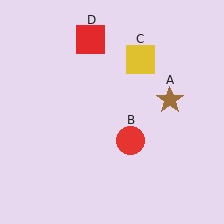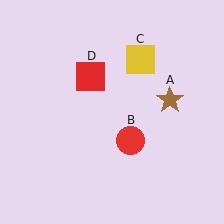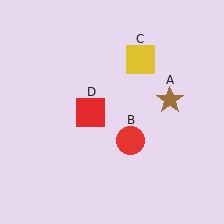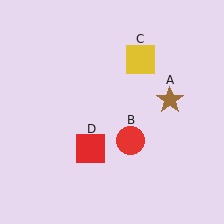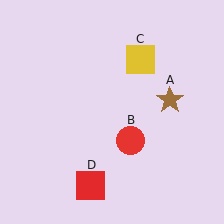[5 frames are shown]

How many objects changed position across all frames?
1 object changed position: red square (object D).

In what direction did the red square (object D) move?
The red square (object D) moved down.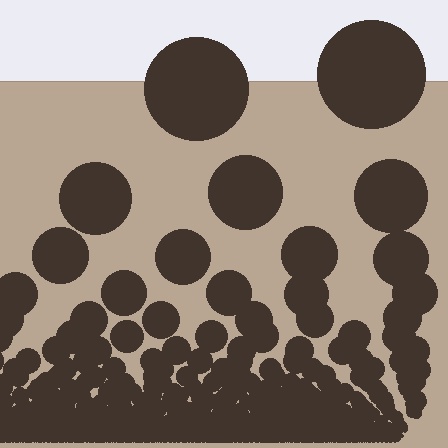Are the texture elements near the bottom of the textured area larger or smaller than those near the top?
Smaller. The gradient is inverted — elements near the bottom are smaller and denser.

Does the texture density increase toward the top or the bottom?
Density increases toward the bottom.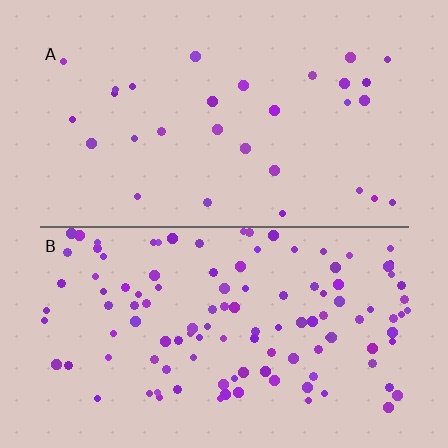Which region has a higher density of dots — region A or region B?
B (the bottom).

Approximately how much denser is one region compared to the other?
Approximately 3.9× — region B over region A.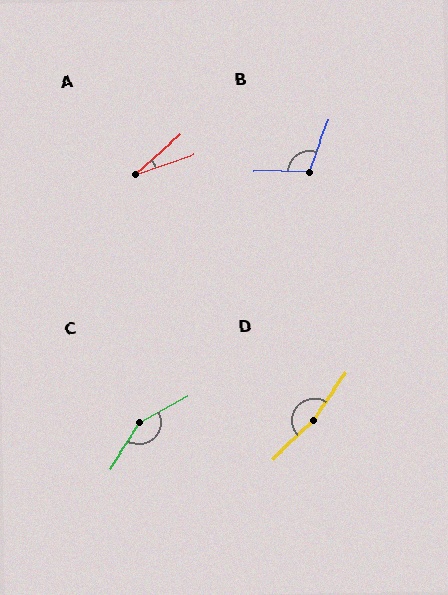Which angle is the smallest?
A, at approximately 23 degrees.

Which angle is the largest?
D, at approximately 169 degrees.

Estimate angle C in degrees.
Approximately 153 degrees.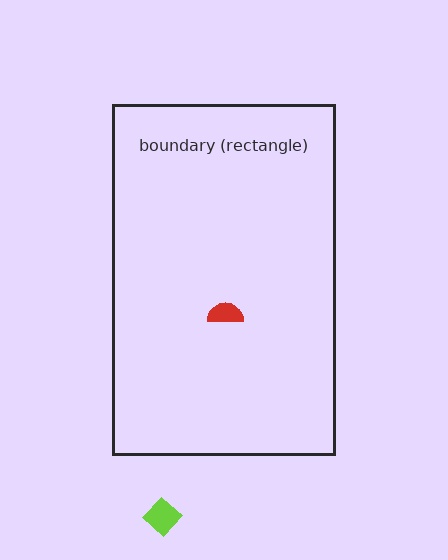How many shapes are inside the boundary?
1 inside, 1 outside.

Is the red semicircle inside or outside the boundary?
Inside.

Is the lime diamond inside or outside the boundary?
Outside.